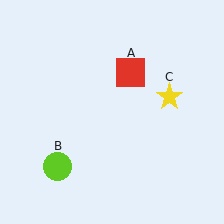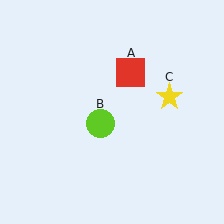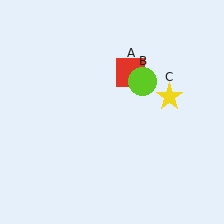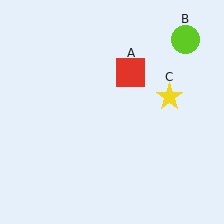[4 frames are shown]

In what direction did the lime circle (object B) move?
The lime circle (object B) moved up and to the right.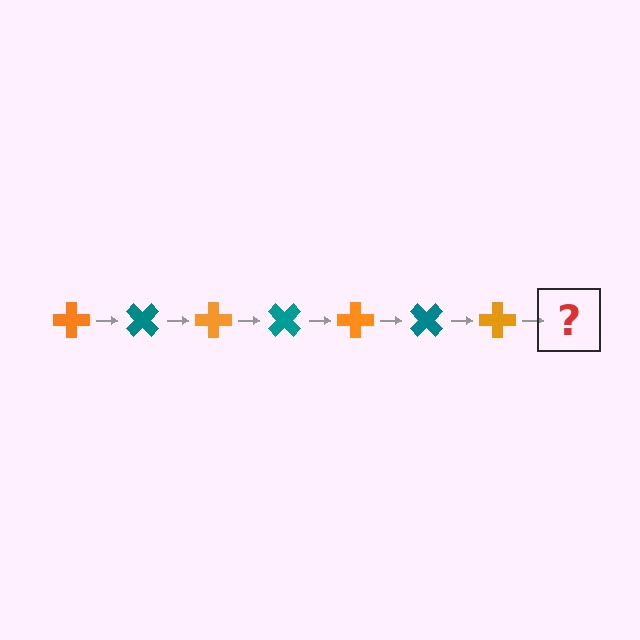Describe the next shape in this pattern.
It should be a teal cross, rotated 315 degrees from the start.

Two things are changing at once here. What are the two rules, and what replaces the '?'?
The two rules are that it rotates 45 degrees each step and the color cycles through orange and teal. The '?' should be a teal cross, rotated 315 degrees from the start.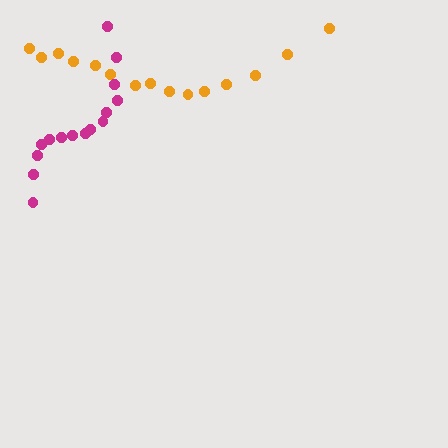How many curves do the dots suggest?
There are 2 distinct paths.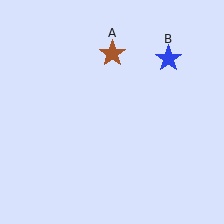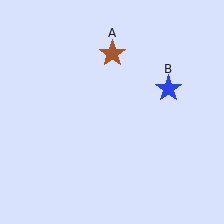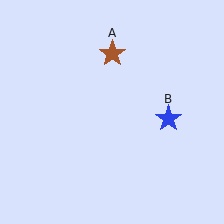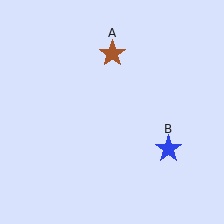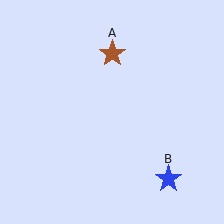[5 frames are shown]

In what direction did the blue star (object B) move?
The blue star (object B) moved down.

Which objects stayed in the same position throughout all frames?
Brown star (object A) remained stationary.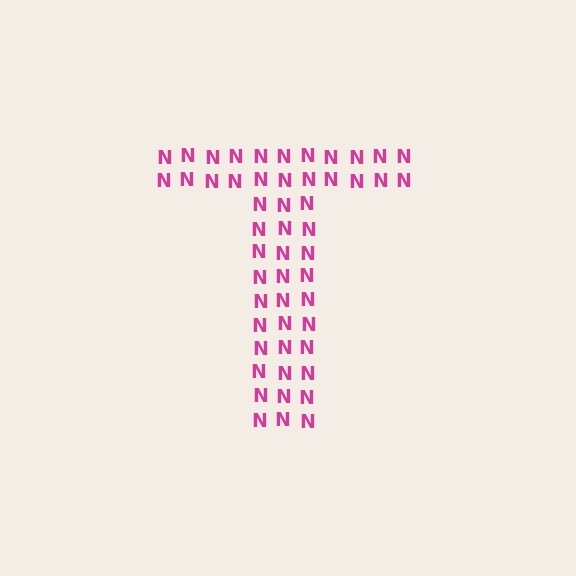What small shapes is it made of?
It is made of small letter N's.